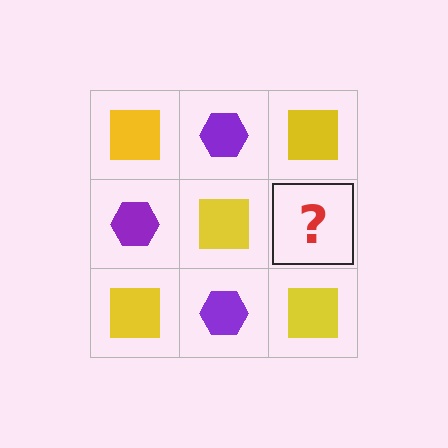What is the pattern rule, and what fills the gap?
The rule is that it alternates yellow square and purple hexagon in a checkerboard pattern. The gap should be filled with a purple hexagon.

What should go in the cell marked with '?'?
The missing cell should contain a purple hexagon.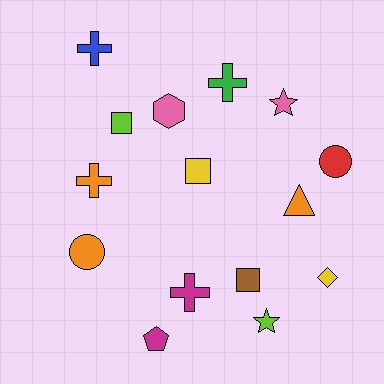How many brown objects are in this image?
There is 1 brown object.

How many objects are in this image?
There are 15 objects.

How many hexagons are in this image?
There is 1 hexagon.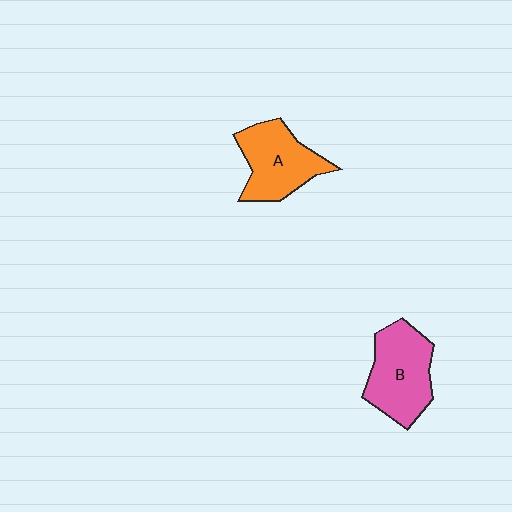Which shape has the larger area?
Shape B (pink).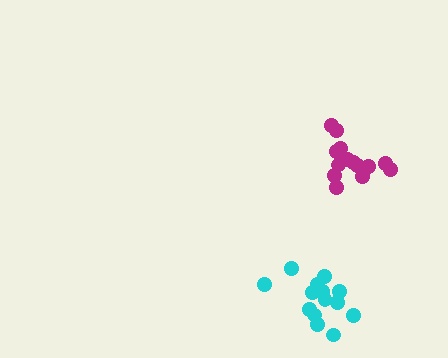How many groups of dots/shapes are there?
There are 2 groups.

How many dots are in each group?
Group 1: 14 dots, Group 2: 14 dots (28 total).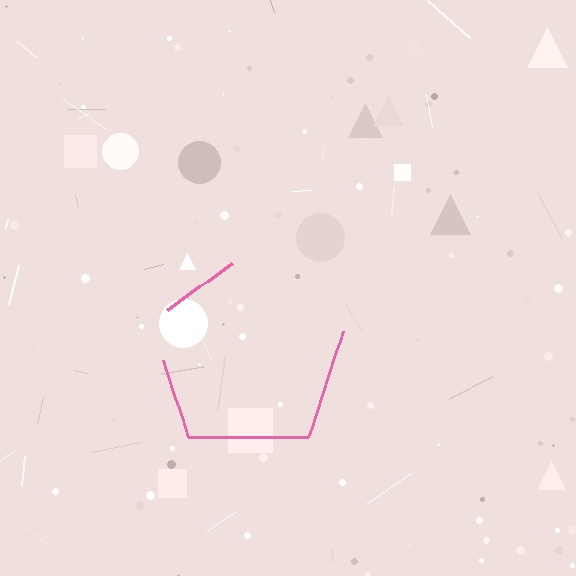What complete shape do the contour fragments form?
The contour fragments form a pentagon.